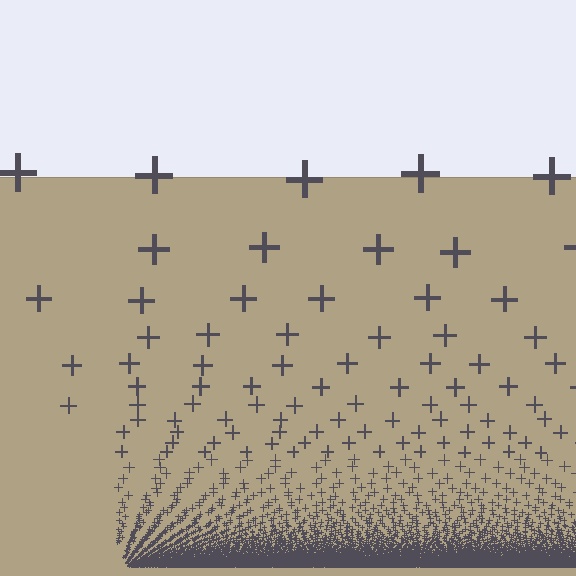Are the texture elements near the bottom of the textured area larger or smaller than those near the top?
Smaller. The gradient is inverted — elements near the bottom are smaller and denser.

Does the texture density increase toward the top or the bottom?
Density increases toward the bottom.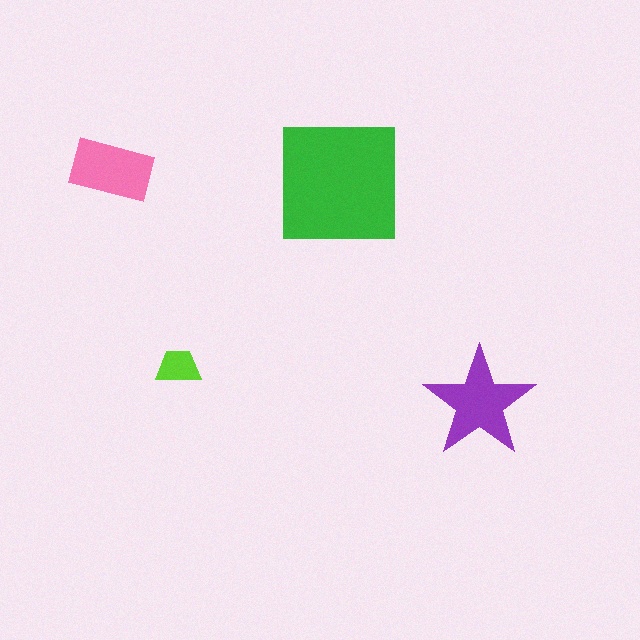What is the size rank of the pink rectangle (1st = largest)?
3rd.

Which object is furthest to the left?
The pink rectangle is leftmost.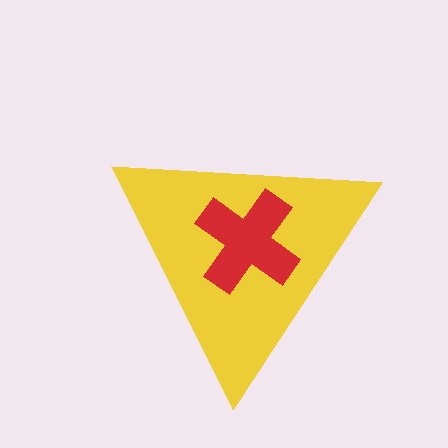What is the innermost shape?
The red cross.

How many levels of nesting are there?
2.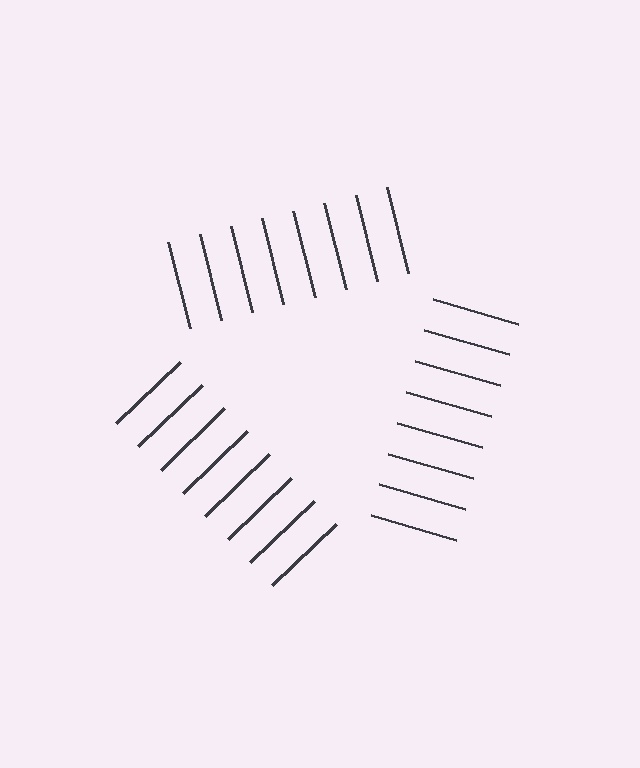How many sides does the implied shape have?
3 sides — the line-ends trace a triangle.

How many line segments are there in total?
24 — 8 along each of the 3 edges.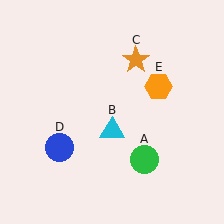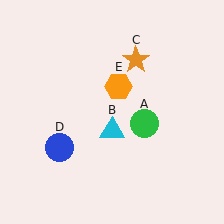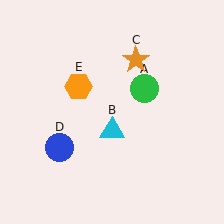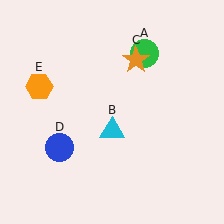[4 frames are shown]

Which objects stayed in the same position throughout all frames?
Cyan triangle (object B) and orange star (object C) and blue circle (object D) remained stationary.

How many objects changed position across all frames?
2 objects changed position: green circle (object A), orange hexagon (object E).